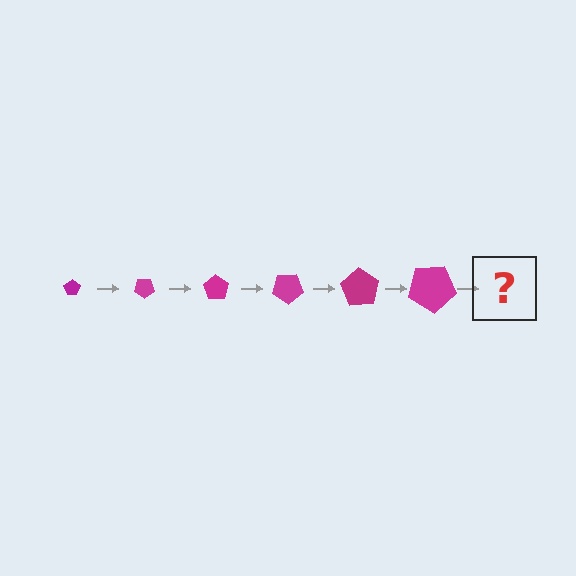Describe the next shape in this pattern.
It should be a pentagon, larger than the previous one and rotated 210 degrees from the start.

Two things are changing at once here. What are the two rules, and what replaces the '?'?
The two rules are that the pentagon grows larger each step and it rotates 35 degrees each step. The '?' should be a pentagon, larger than the previous one and rotated 210 degrees from the start.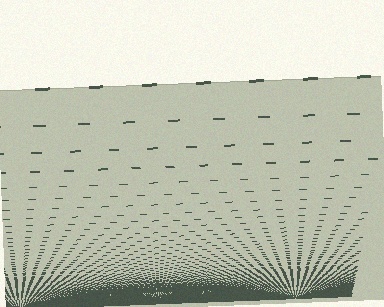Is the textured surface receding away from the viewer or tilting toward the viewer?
The surface appears to tilt toward the viewer. Texture elements get larger and sparser toward the top.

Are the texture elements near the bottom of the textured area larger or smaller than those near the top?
Smaller. The gradient is inverted — elements near the bottom are smaller and denser.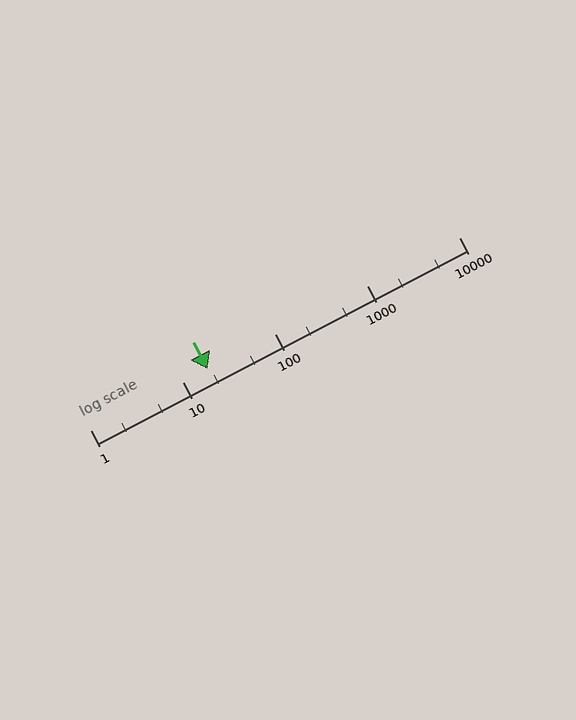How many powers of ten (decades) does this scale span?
The scale spans 4 decades, from 1 to 10000.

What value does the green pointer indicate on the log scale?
The pointer indicates approximately 19.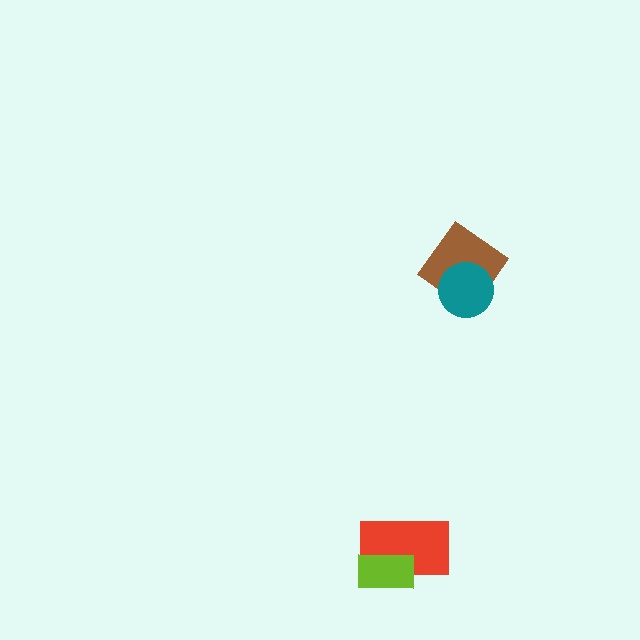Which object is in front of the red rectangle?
The lime rectangle is in front of the red rectangle.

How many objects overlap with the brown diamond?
1 object overlaps with the brown diamond.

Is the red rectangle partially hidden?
Yes, it is partially covered by another shape.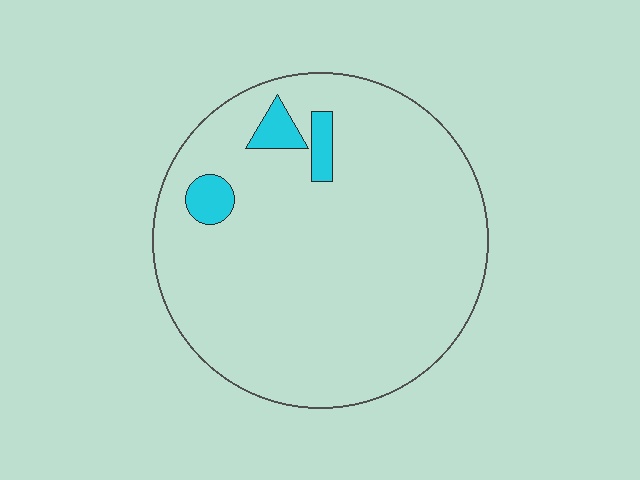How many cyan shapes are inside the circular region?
3.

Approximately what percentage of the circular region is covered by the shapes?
Approximately 5%.